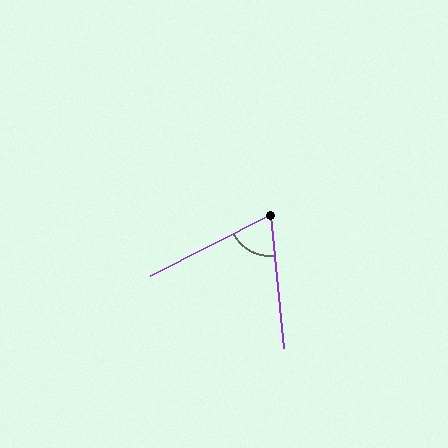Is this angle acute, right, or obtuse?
It is acute.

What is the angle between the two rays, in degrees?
Approximately 68 degrees.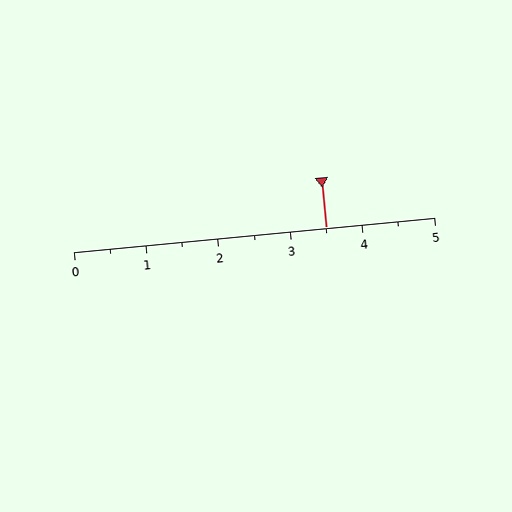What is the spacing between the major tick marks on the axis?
The major ticks are spaced 1 apart.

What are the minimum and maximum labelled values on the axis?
The axis runs from 0 to 5.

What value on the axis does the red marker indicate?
The marker indicates approximately 3.5.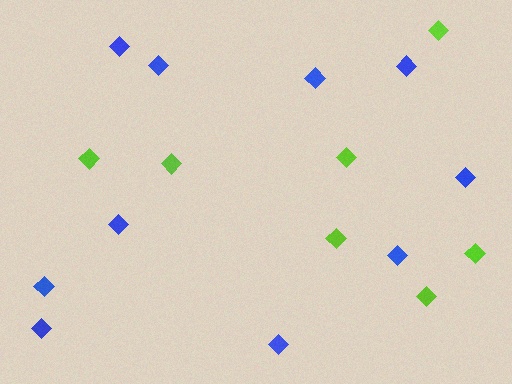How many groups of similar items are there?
There are 2 groups: one group of lime diamonds (7) and one group of blue diamonds (10).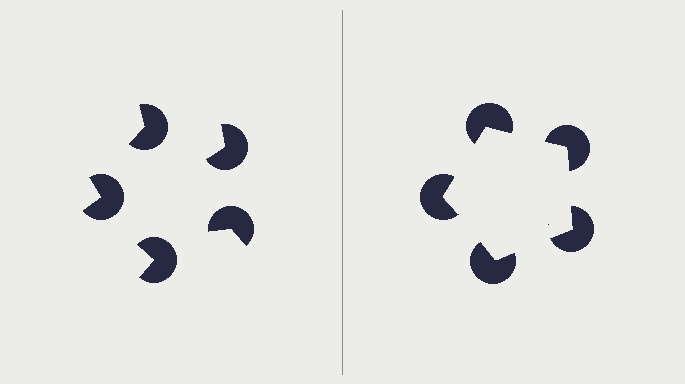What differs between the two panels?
The pac-man discs are positioned identically on both sides; only the wedge orientations differ. On the right they align to a pentagon; on the left they are misaligned.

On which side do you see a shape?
An illusory pentagon appears on the right side. On the left side the wedge cuts are rotated, so no coherent shape forms.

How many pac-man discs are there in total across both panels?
10 — 5 on each side.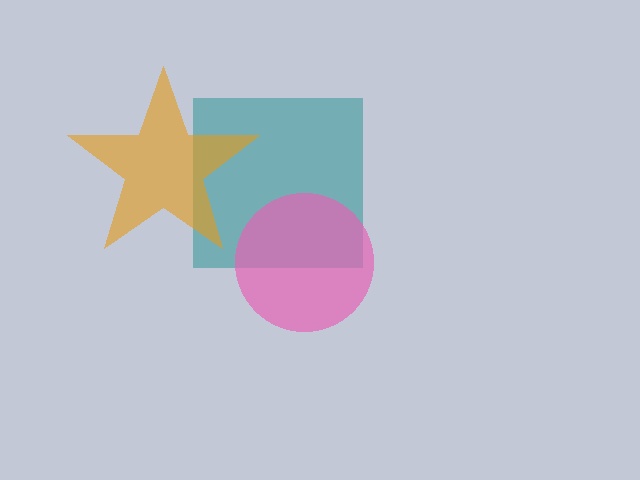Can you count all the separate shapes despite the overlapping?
Yes, there are 3 separate shapes.